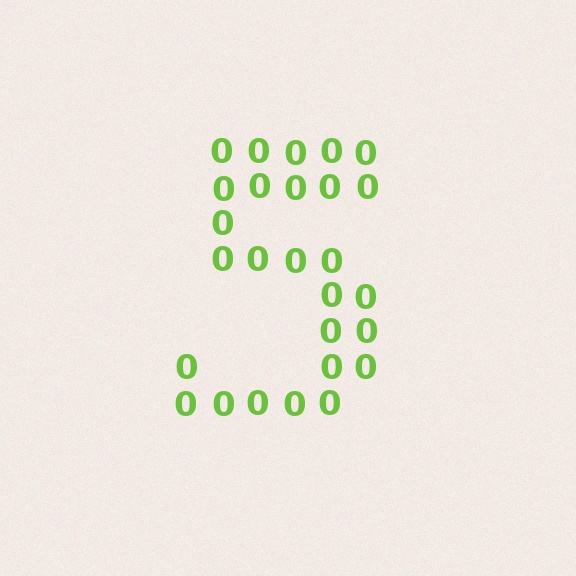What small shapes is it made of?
It is made of small digit 0's.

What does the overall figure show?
The overall figure shows the digit 5.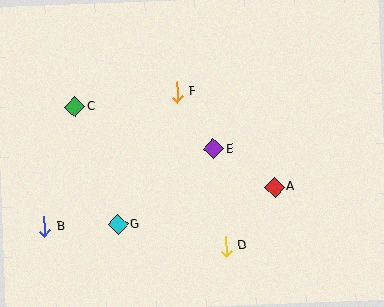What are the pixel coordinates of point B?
Point B is at (45, 226).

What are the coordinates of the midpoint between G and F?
The midpoint between G and F is at (147, 158).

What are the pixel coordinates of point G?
Point G is at (118, 224).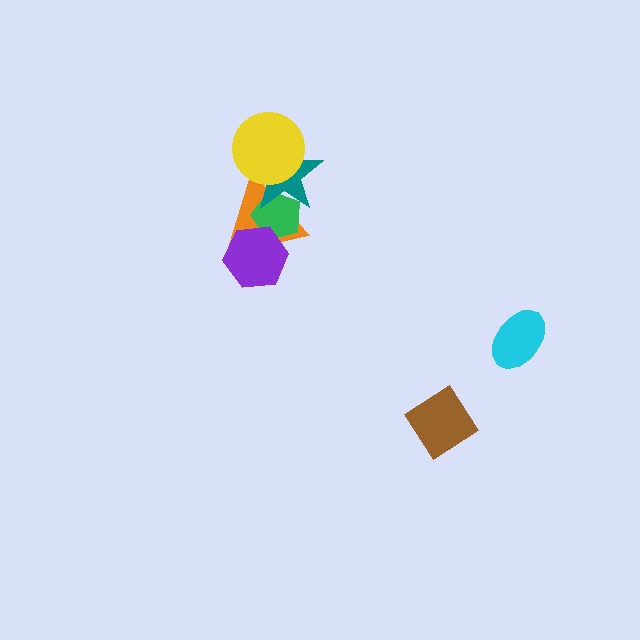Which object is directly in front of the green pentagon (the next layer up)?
The purple hexagon is directly in front of the green pentagon.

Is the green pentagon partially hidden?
Yes, it is partially covered by another shape.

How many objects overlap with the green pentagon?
3 objects overlap with the green pentagon.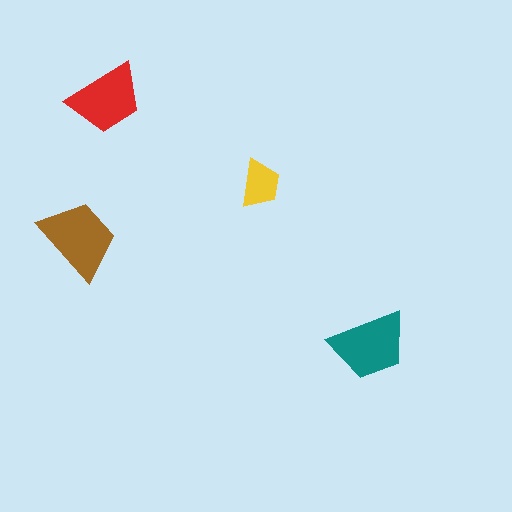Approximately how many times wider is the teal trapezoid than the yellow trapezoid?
About 1.5 times wider.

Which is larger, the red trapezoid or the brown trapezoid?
The brown one.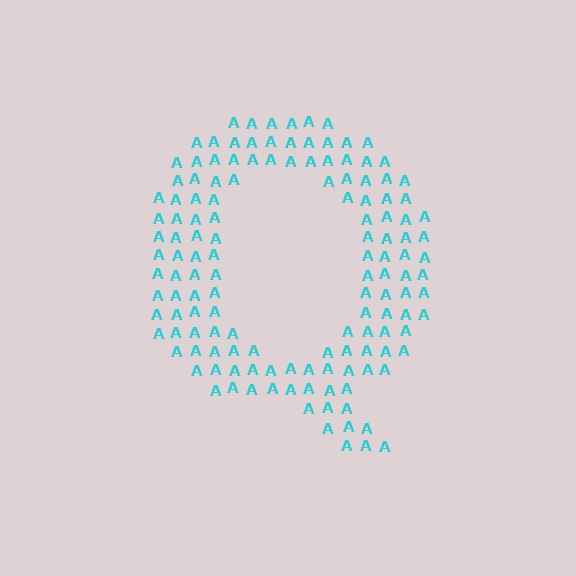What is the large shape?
The large shape is the letter Q.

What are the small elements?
The small elements are letter A's.